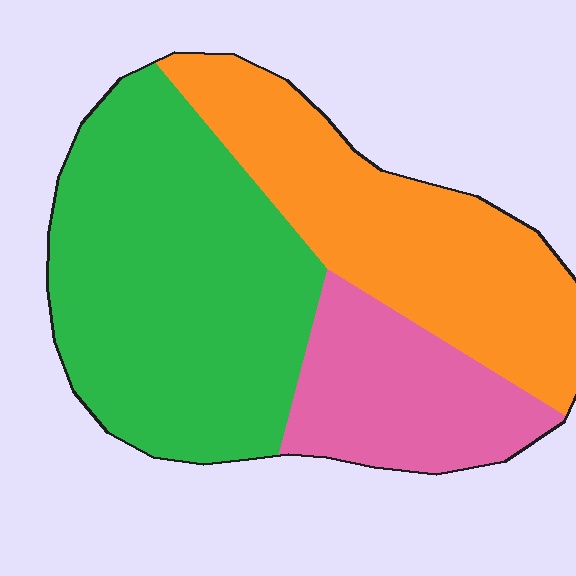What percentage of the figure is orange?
Orange covers 33% of the figure.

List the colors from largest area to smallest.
From largest to smallest: green, orange, pink.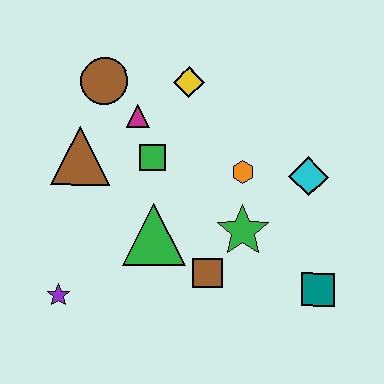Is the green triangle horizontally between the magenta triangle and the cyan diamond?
Yes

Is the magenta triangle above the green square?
Yes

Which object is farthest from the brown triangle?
The teal square is farthest from the brown triangle.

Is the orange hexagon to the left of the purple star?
No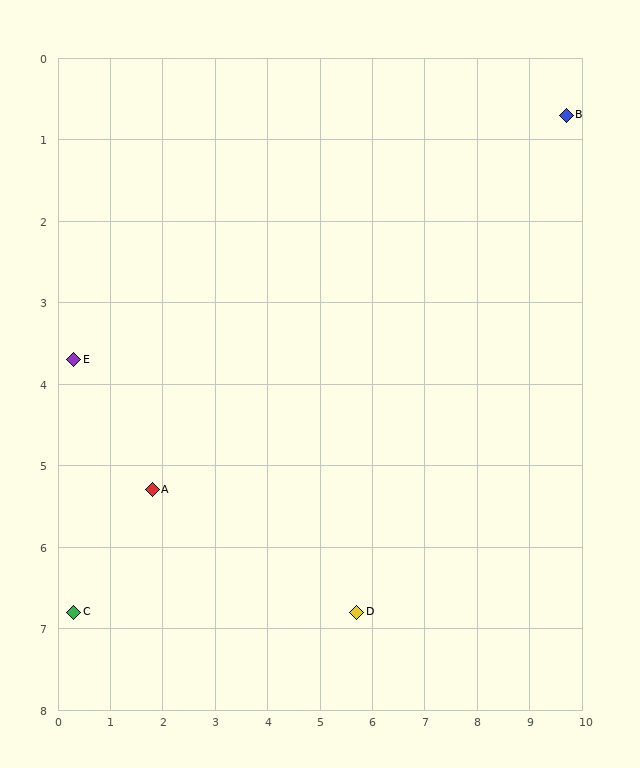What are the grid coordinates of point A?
Point A is at approximately (1.8, 5.3).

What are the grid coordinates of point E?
Point E is at approximately (0.3, 3.7).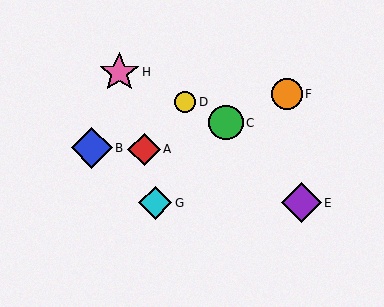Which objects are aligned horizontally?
Objects E, G are aligned horizontally.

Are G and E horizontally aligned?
Yes, both are at y≈203.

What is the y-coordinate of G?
Object G is at y≈203.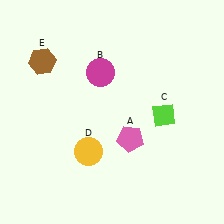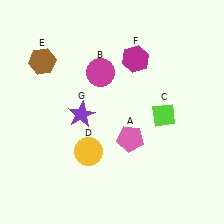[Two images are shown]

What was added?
A magenta hexagon (F), a purple star (G) were added in Image 2.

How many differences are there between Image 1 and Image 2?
There are 2 differences between the two images.